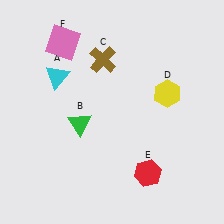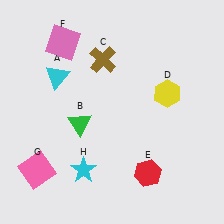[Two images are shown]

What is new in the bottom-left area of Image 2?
A cyan star (H) was added in the bottom-left area of Image 2.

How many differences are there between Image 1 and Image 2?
There are 2 differences between the two images.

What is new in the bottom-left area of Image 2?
A pink square (G) was added in the bottom-left area of Image 2.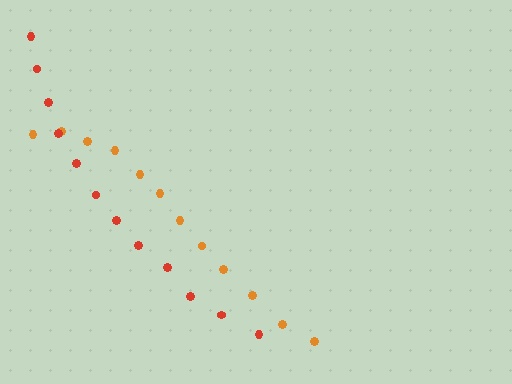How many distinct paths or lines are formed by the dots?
There are 2 distinct paths.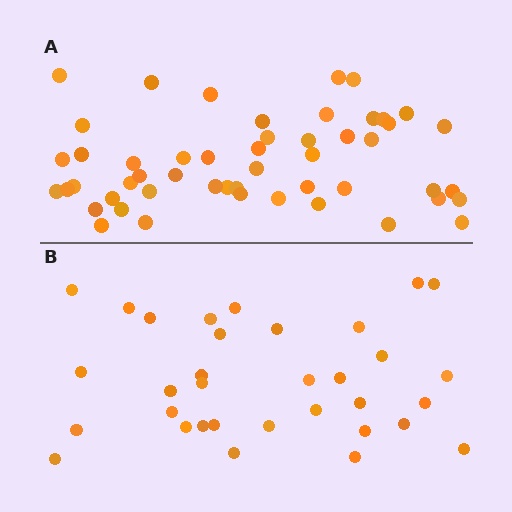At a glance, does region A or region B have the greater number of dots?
Region A (the top region) has more dots.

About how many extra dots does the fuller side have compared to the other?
Region A has approximately 20 more dots than region B.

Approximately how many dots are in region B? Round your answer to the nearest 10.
About 30 dots. (The exact count is 33, which rounds to 30.)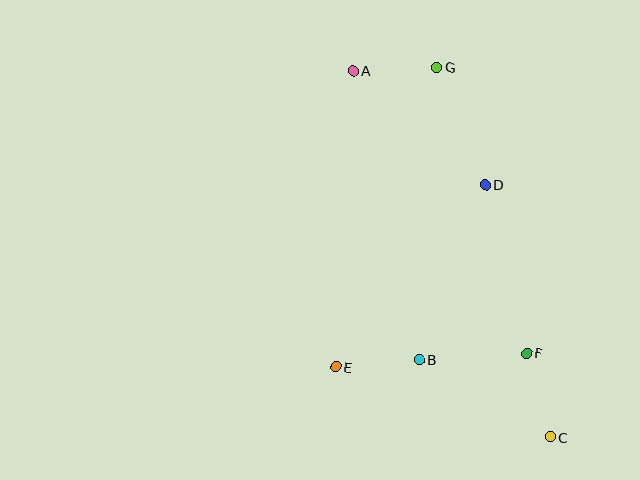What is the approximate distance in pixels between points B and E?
The distance between B and E is approximately 84 pixels.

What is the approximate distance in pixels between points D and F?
The distance between D and F is approximately 173 pixels.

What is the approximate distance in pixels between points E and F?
The distance between E and F is approximately 191 pixels.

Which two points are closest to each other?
Points A and G are closest to each other.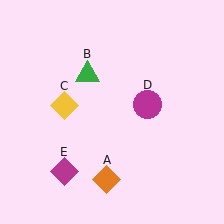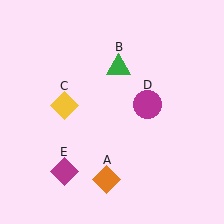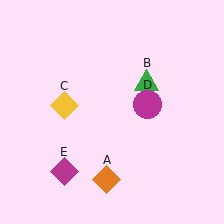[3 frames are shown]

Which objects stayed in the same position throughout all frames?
Orange diamond (object A) and yellow diamond (object C) and magenta circle (object D) and magenta diamond (object E) remained stationary.